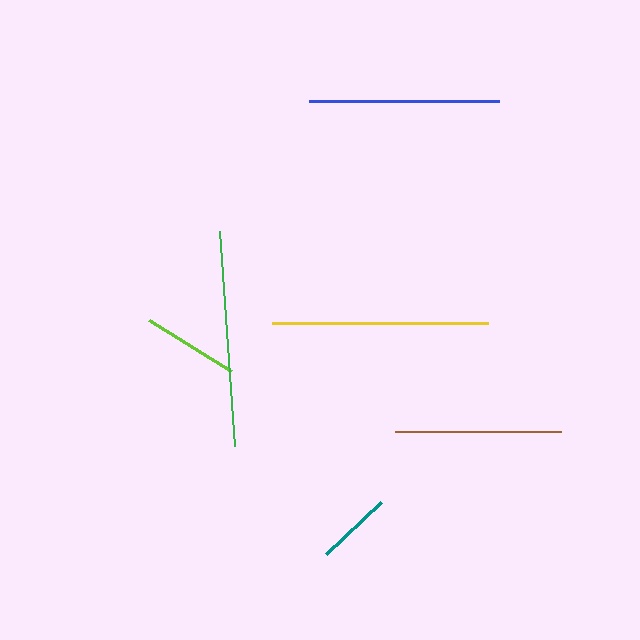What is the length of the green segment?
The green segment is approximately 215 pixels long.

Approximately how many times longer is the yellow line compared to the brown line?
The yellow line is approximately 1.3 times the length of the brown line.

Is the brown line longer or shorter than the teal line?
The brown line is longer than the teal line.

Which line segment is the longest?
The yellow line is the longest at approximately 216 pixels.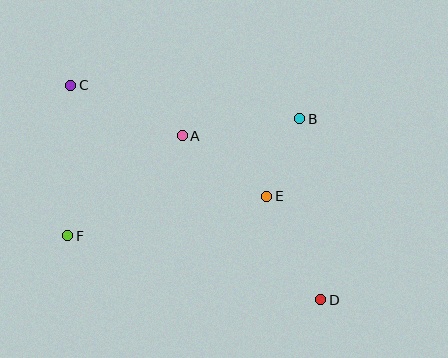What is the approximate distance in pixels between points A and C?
The distance between A and C is approximately 122 pixels.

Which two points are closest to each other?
Points B and E are closest to each other.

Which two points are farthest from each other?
Points C and D are farthest from each other.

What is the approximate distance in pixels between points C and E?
The distance between C and E is approximately 225 pixels.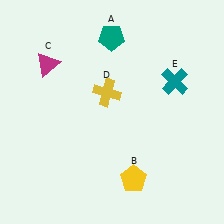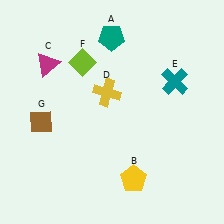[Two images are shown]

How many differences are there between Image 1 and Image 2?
There are 2 differences between the two images.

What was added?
A lime diamond (F), a brown diamond (G) were added in Image 2.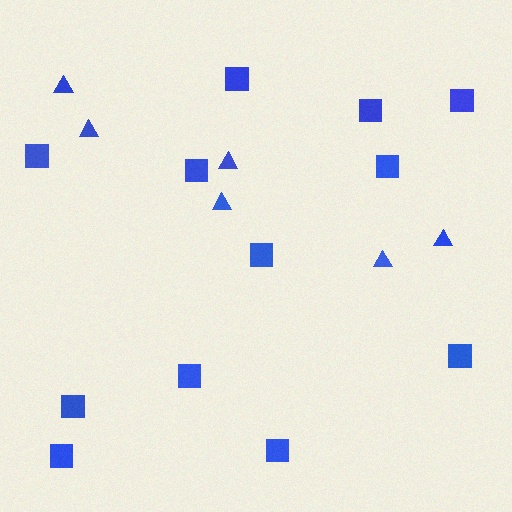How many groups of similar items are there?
There are 2 groups: one group of squares (12) and one group of triangles (6).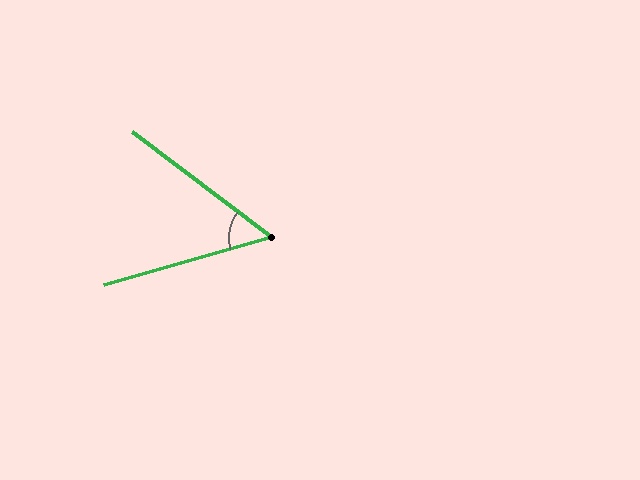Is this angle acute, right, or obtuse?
It is acute.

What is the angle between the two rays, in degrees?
Approximately 53 degrees.